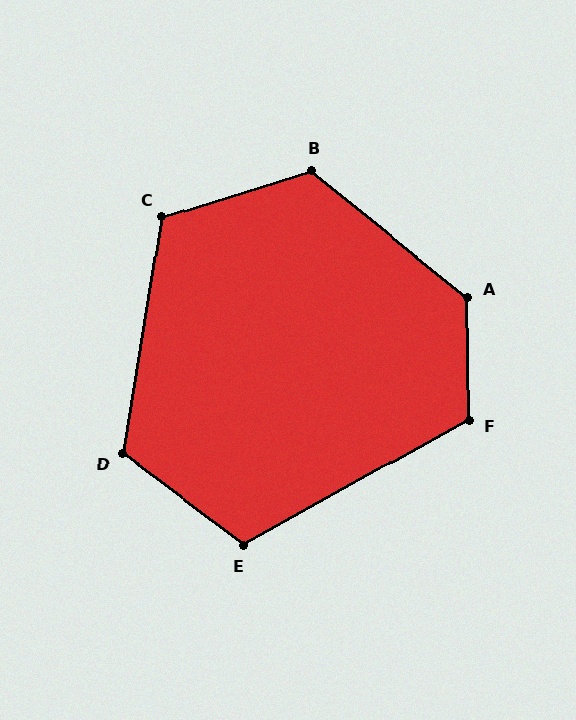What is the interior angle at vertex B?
Approximately 124 degrees (obtuse).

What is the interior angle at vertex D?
Approximately 117 degrees (obtuse).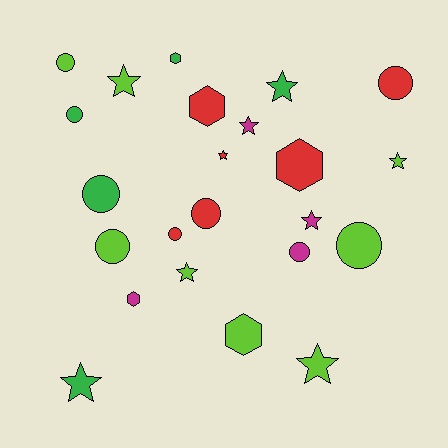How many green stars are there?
There are 2 green stars.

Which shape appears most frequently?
Star, with 9 objects.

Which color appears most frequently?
Lime, with 8 objects.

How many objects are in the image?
There are 23 objects.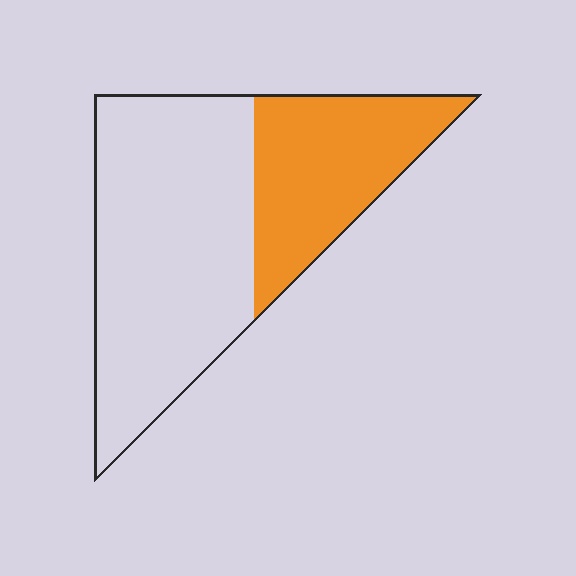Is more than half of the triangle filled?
No.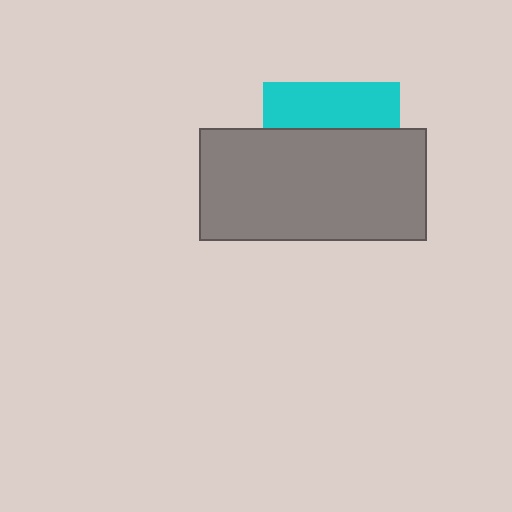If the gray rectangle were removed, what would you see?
You would see the complete cyan square.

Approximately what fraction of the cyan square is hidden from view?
Roughly 67% of the cyan square is hidden behind the gray rectangle.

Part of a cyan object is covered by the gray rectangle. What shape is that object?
It is a square.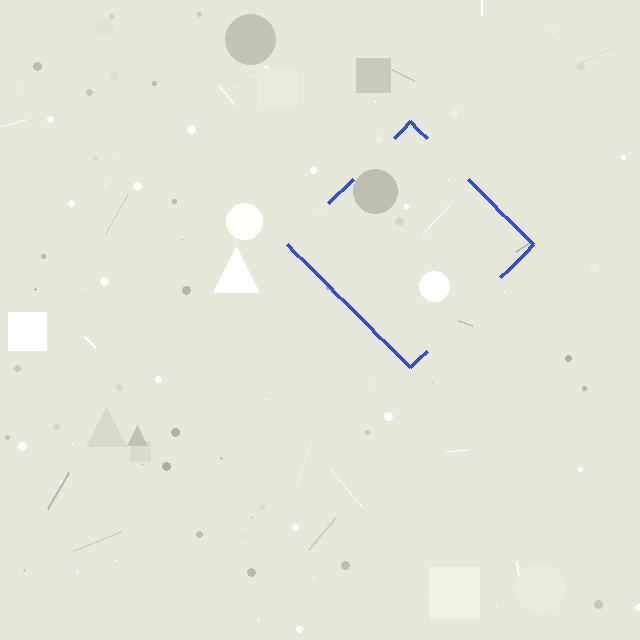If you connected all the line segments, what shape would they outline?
They would outline a diamond.